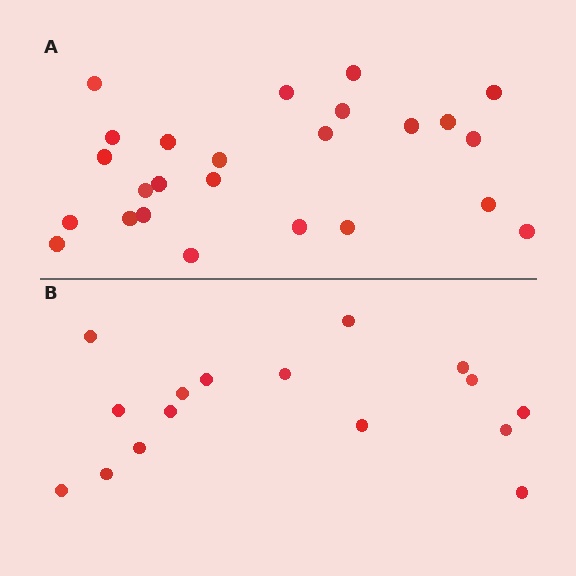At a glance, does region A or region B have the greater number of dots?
Region A (the top region) has more dots.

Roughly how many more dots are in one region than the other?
Region A has roughly 8 or so more dots than region B.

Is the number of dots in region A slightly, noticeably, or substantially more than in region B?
Region A has substantially more. The ratio is roughly 1.6 to 1.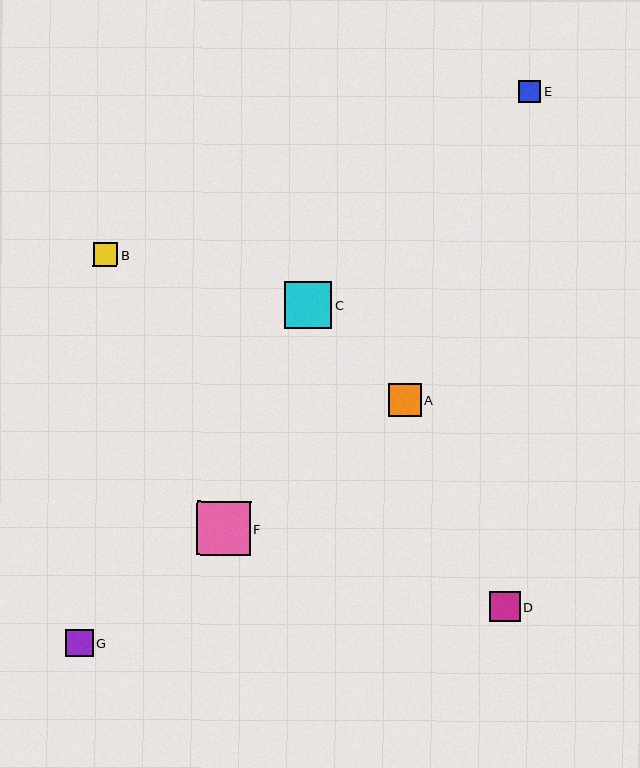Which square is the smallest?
Square E is the smallest with a size of approximately 22 pixels.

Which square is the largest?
Square F is the largest with a size of approximately 54 pixels.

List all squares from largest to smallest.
From largest to smallest: F, C, A, D, G, B, E.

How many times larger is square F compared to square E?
Square F is approximately 2.5 times the size of square E.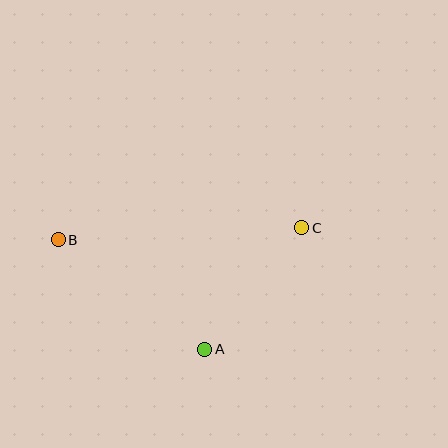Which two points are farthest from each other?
Points B and C are farthest from each other.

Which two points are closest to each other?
Points A and C are closest to each other.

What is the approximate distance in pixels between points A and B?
The distance between A and B is approximately 183 pixels.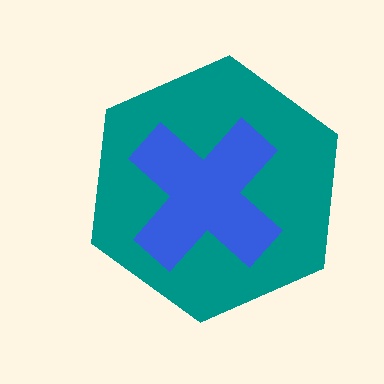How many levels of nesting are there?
2.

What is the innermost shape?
The blue cross.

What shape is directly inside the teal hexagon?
The blue cross.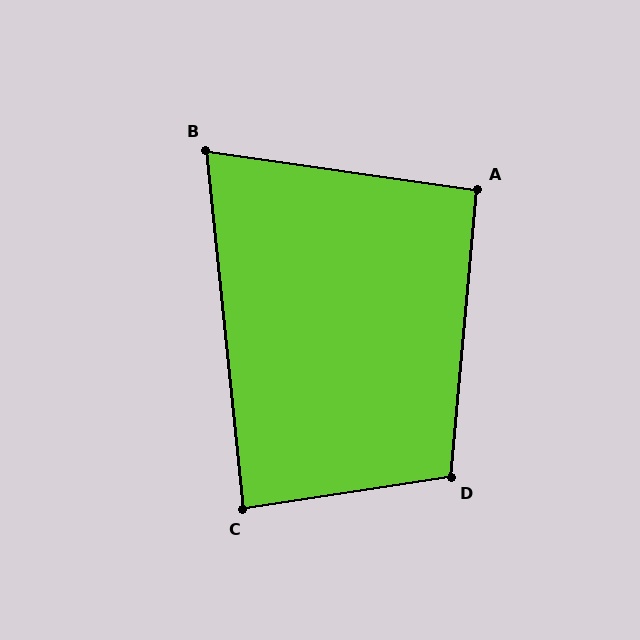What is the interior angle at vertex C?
Approximately 87 degrees (approximately right).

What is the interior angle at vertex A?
Approximately 93 degrees (approximately right).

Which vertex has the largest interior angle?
D, at approximately 104 degrees.